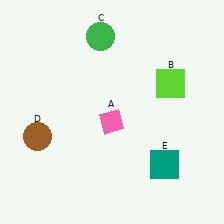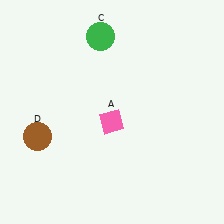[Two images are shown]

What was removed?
The lime square (B), the teal square (E) were removed in Image 2.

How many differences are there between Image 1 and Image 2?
There are 2 differences between the two images.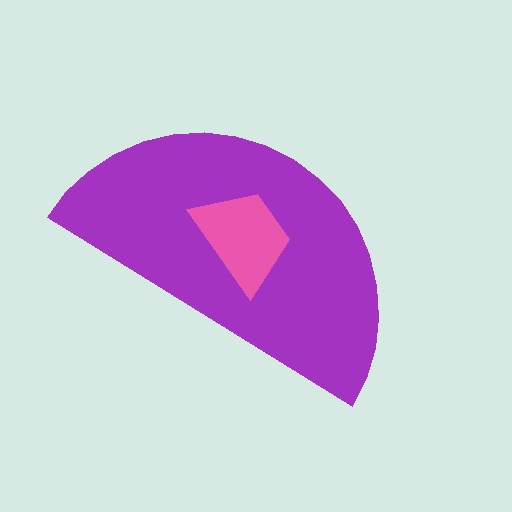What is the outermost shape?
The purple semicircle.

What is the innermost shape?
The pink trapezoid.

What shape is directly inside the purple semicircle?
The pink trapezoid.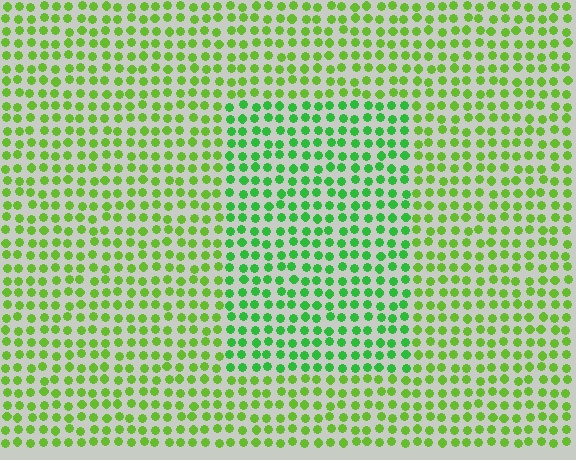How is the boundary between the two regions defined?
The boundary is defined purely by a slight shift in hue (about 29 degrees). Spacing, size, and orientation are identical on both sides.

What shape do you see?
I see a rectangle.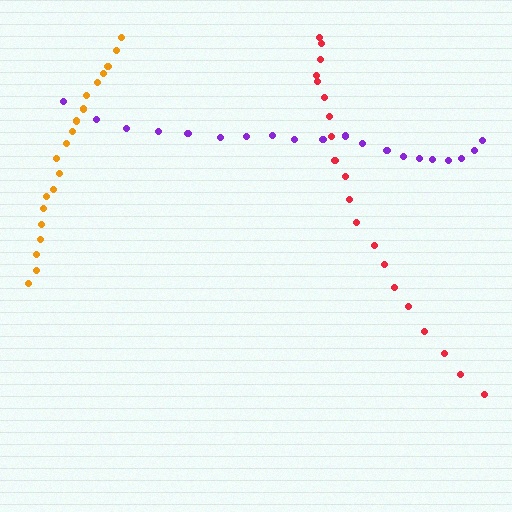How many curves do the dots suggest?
There are 3 distinct paths.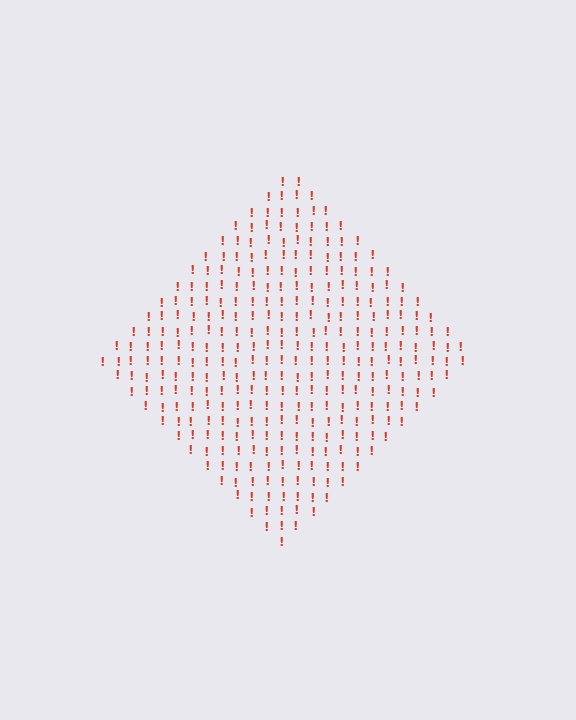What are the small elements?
The small elements are exclamation marks.